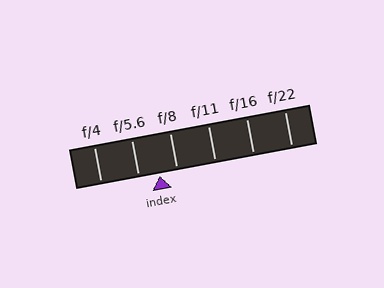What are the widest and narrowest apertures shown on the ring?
The widest aperture shown is f/4 and the narrowest is f/22.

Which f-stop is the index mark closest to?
The index mark is closest to f/8.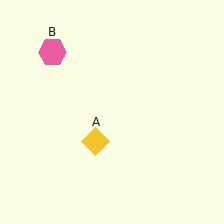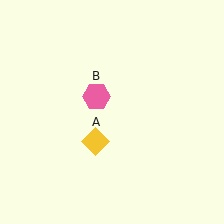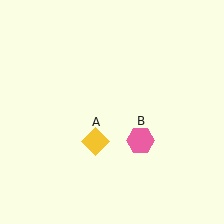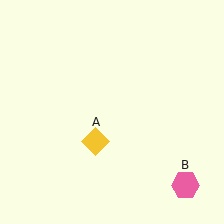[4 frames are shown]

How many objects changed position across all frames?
1 object changed position: pink hexagon (object B).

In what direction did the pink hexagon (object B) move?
The pink hexagon (object B) moved down and to the right.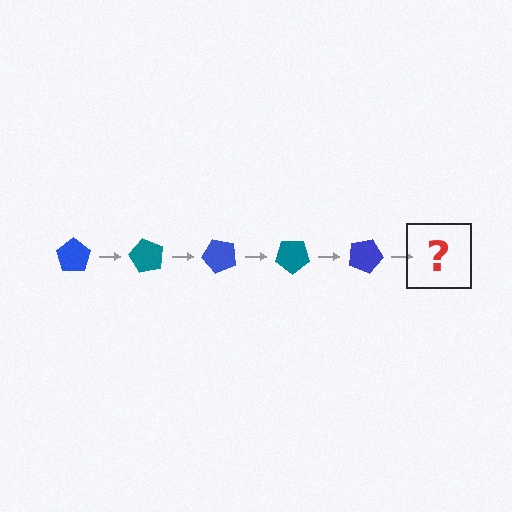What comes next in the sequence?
The next element should be a teal pentagon, rotated 300 degrees from the start.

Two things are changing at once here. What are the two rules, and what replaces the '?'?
The two rules are that it rotates 60 degrees each step and the color cycles through blue and teal. The '?' should be a teal pentagon, rotated 300 degrees from the start.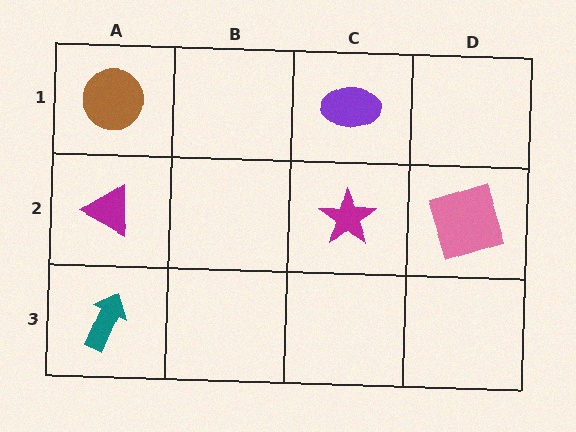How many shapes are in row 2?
3 shapes.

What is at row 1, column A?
A brown circle.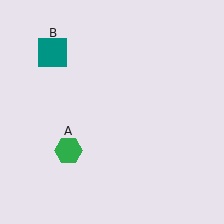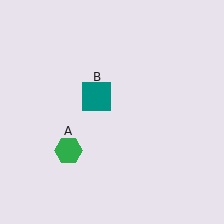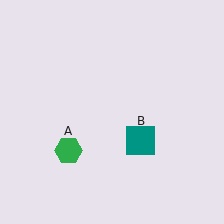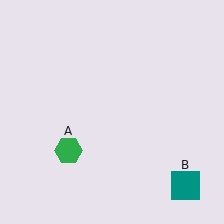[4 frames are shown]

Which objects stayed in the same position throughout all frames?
Green hexagon (object A) remained stationary.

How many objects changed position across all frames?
1 object changed position: teal square (object B).